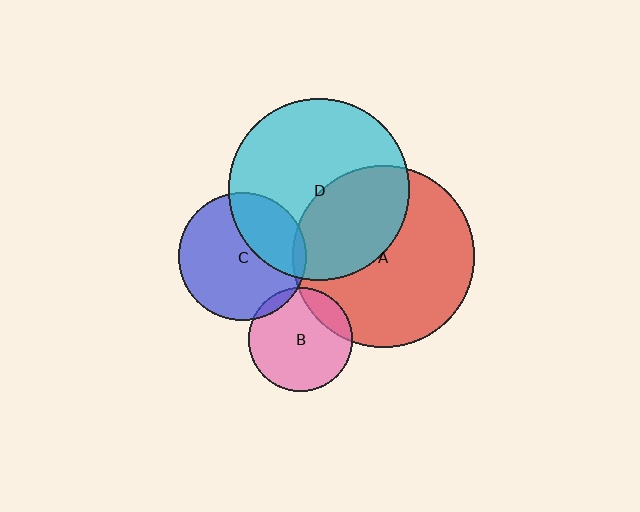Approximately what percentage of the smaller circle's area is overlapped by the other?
Approximately 5%.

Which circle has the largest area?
Circle A (red).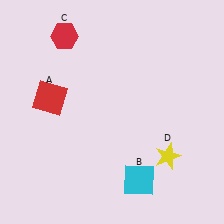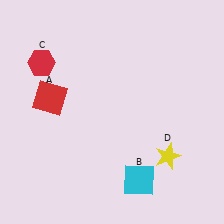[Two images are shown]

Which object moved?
The red hexagon (C) moved down.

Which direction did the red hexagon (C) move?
The red hexagon (C) moved down.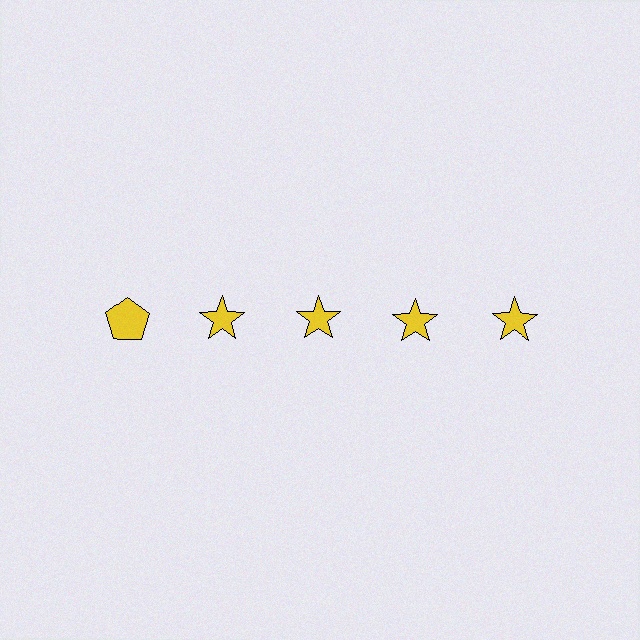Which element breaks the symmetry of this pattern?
The yellow pentagon in the top row, leftmost column breaks the symmetry. All other shapes are yellow stars.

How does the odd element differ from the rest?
It has a different shape: pentagon instead of star.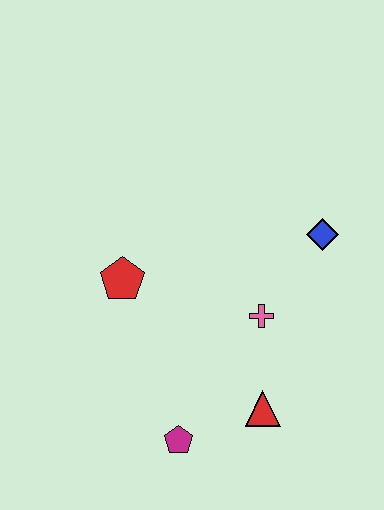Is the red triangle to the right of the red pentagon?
Yes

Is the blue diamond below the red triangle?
No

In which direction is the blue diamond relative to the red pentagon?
The blue diamond is to the right of the red pentagon.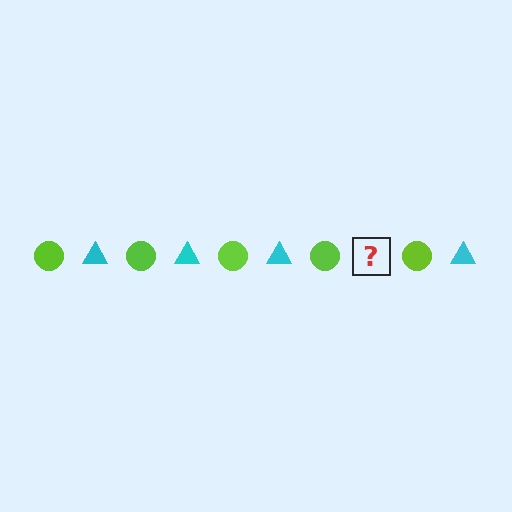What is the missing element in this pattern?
The missing element is a cyan triangle.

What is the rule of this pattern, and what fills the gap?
The rule is that the pattern alternates between lime circle and cyan triangle. The gap should be filled with a cyan triangle.